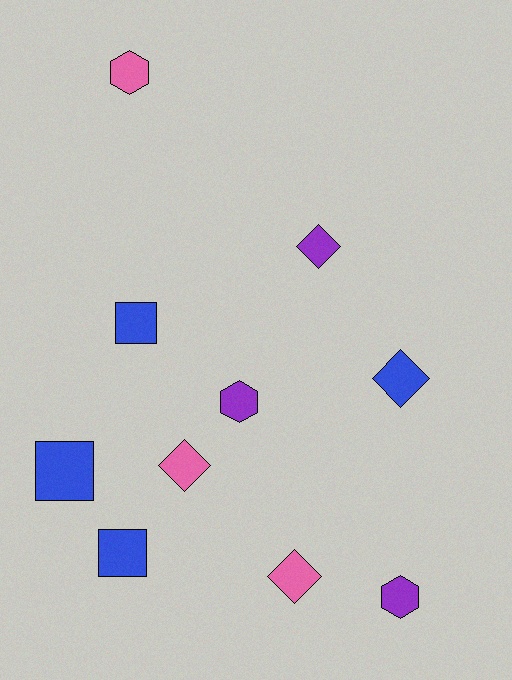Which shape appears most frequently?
Diamond, with 4 objects.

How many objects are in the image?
There are 10 objects.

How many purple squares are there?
There are no purple squares.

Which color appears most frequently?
Blue, with 4 objects.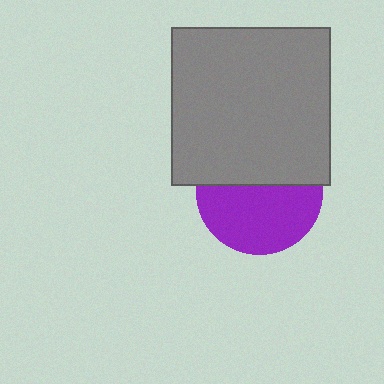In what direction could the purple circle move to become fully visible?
The purple circle could move down. That would shift it out from behind the gray square entirely.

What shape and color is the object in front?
The object in front is a gray square.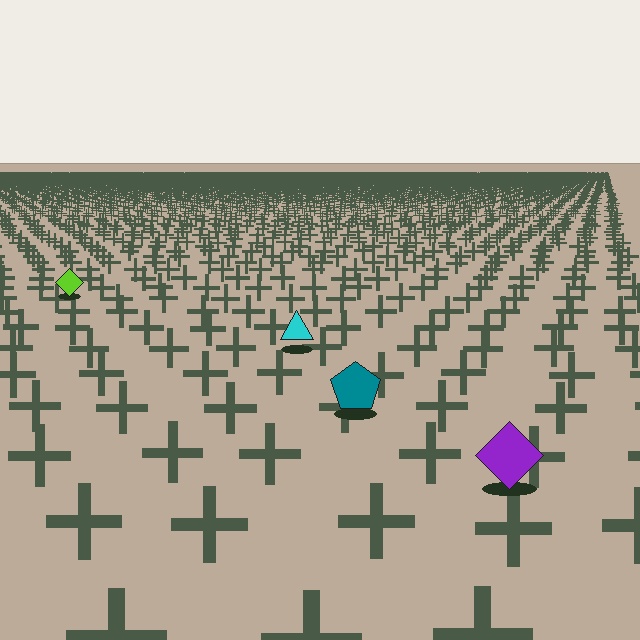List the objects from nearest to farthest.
From nearest to farthest: the purple diamond, the teal pentagon, the cyan triangle, the lime diamond.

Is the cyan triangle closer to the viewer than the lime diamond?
Yes. The cyan triangle is closer — you can tell from the texture gradient: the ground texture is coarser near it.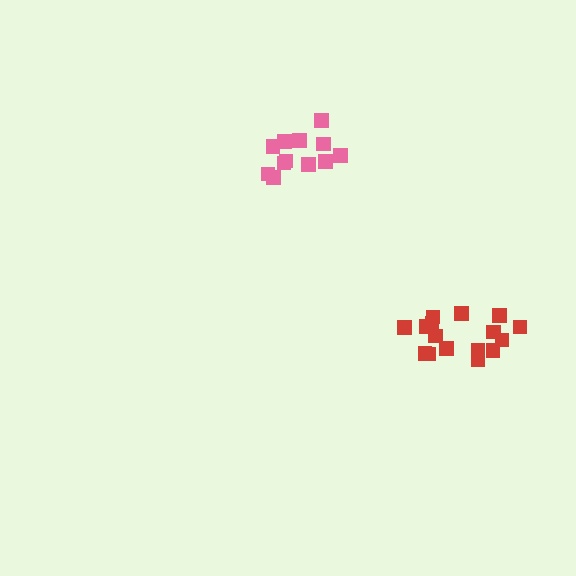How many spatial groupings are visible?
There are 2 spatial groupings.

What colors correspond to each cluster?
The clusters are colored: pink, red.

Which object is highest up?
The pink cluster is topmost.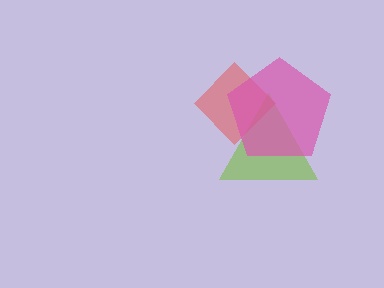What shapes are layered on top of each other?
The layered shapes are: a lime triangle, a red diamond, a pink pentagon.